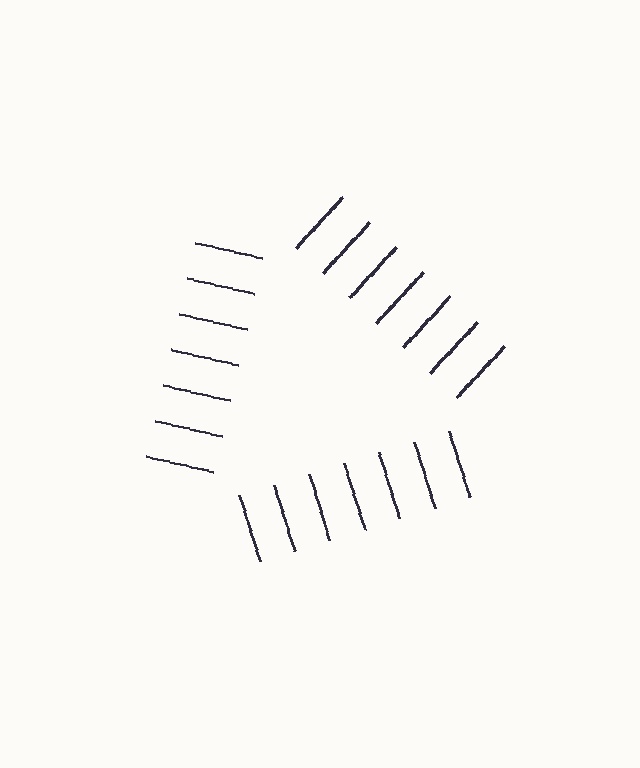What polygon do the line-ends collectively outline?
An illusory triangle — the line segments terminate on its edges but no continuous stroke is drawn.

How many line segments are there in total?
21 — 7 along each of the 3 edges.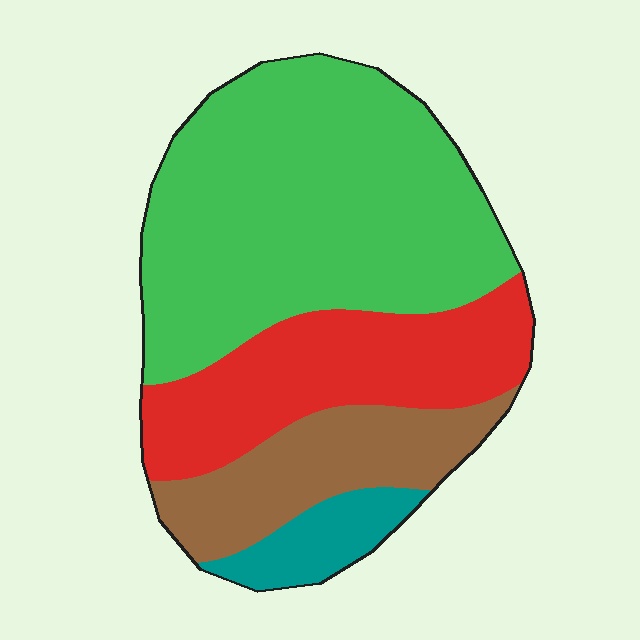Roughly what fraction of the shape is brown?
Brown covers roughly 15% of the shape.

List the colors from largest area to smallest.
From largest to smallest: green, red, brown, teal.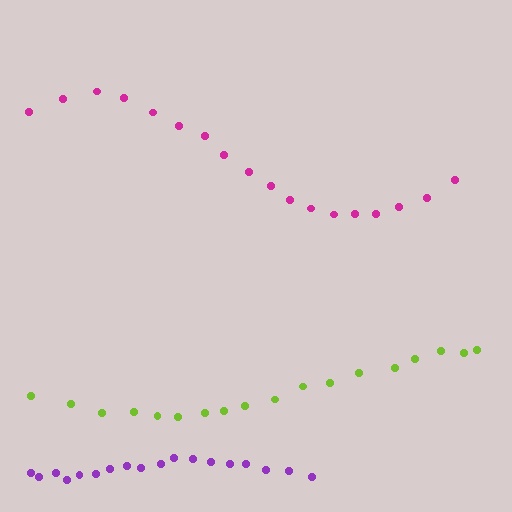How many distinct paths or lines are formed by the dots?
There are 3 distinct paths.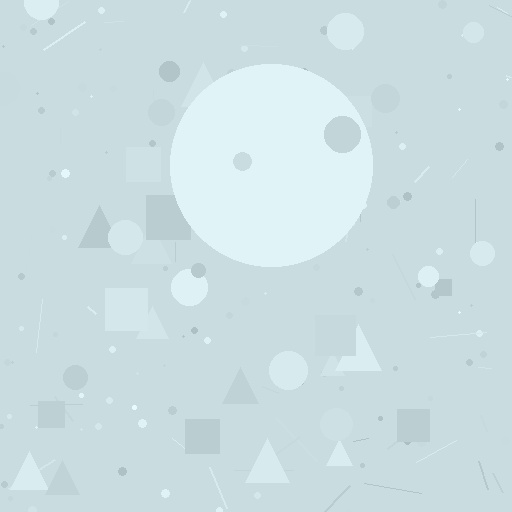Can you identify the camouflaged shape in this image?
The camouflaged shape is a circle.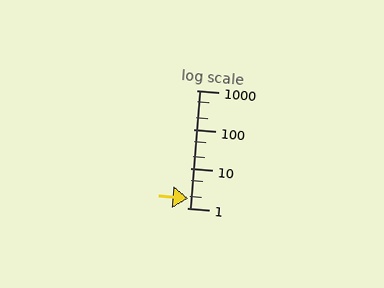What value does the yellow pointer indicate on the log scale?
The pointer indicates approximately 1.7.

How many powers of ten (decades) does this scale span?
The scale spans 3 decades, from 1 to 1000.